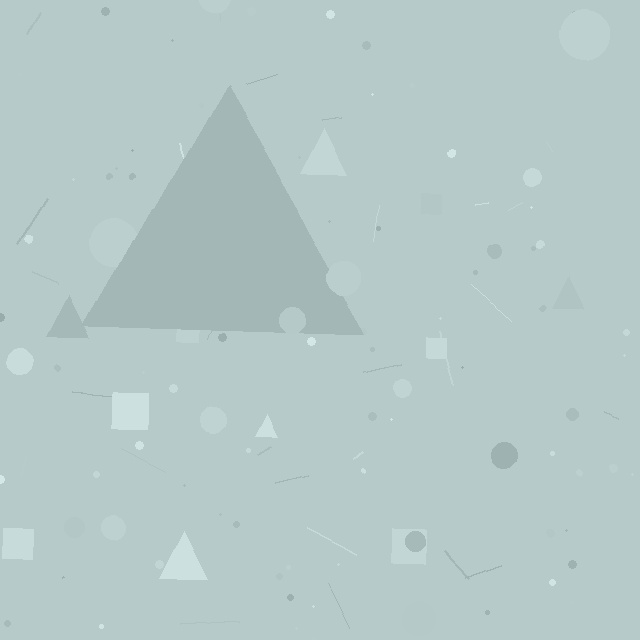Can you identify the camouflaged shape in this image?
The camouflaged shape is a triangle.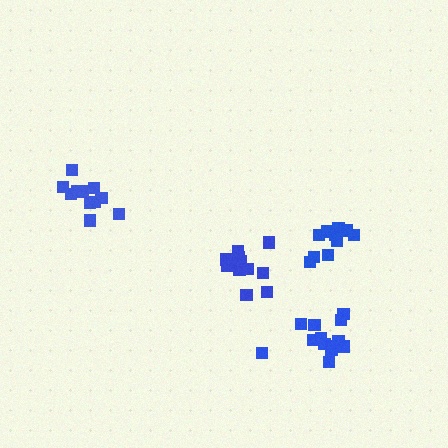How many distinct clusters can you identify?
There are 4 distinct clusters.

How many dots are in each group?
Group 1: 11 dots, Group 2: 12 dots, Group 3: 13 dots, Group 4: 13 dots (49 total).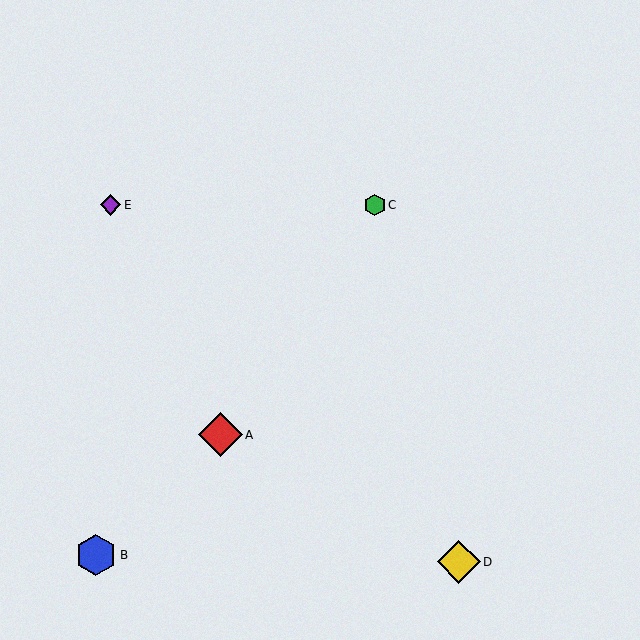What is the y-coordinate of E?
Object E is at y≈205.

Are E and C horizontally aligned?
Yes, both are at y≈205.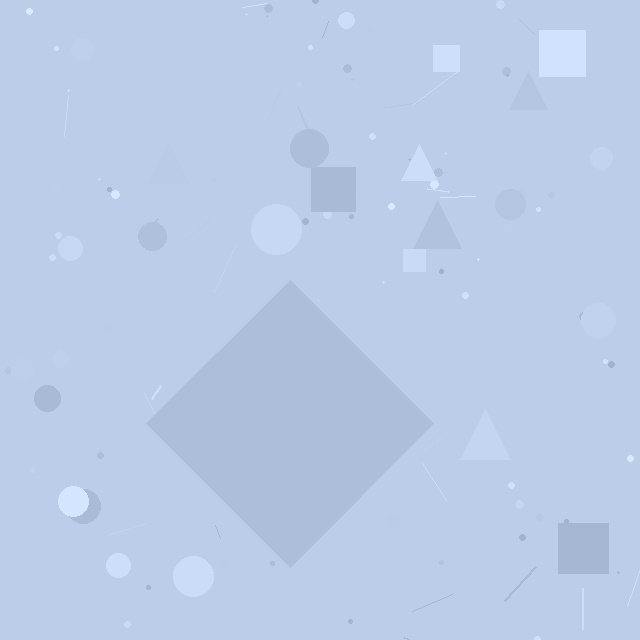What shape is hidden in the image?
A diamond is hidden in the image.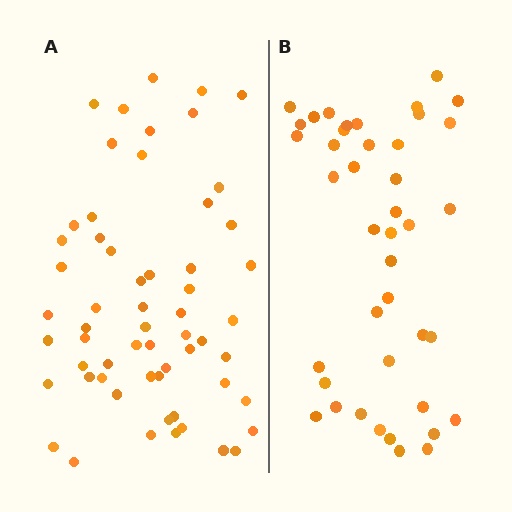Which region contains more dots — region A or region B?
Region A (the left region) has more dots.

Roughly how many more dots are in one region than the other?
Region A has approximately 15 more dots than region B.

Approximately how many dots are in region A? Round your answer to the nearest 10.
About 60 dots. (The exact count is 59, which rounds to 60.)